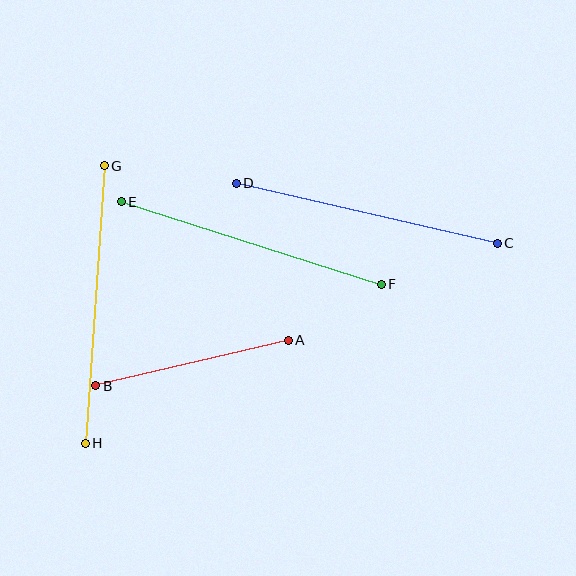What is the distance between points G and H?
The distance is approximately 278 pixels.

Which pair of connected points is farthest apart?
Points G and H are farthest apart.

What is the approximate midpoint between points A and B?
The midpoint is at approximately (192, 363) pixels.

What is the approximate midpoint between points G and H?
The midpoint is at approximately (95, 304) pixels.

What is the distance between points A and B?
The distance is approximately 198 pixels.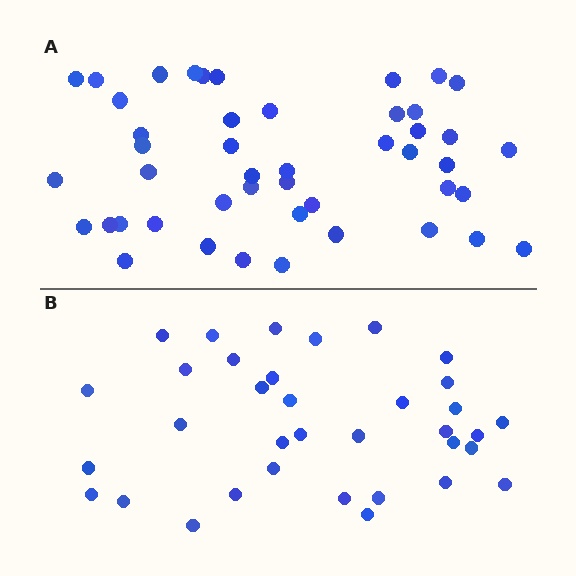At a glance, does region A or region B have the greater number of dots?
Region A (the top region) has more dots.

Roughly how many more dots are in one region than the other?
Region A has roughly 12 or so more dots than region B.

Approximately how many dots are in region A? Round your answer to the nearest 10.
About 50 dots. (The exact count is 46, which rounds to 50.)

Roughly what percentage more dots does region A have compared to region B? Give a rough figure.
About 30% more.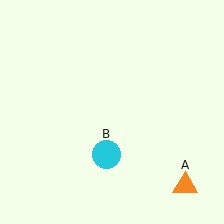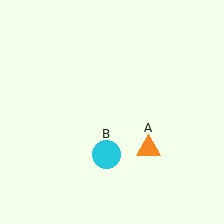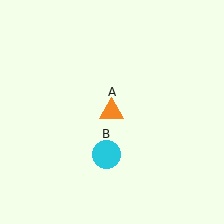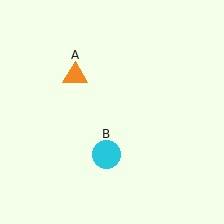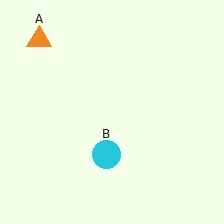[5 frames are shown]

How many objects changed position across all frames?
1 object changed position: orange triangle (object A).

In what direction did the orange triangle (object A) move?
The orange triangle (object A) moved up and to the left.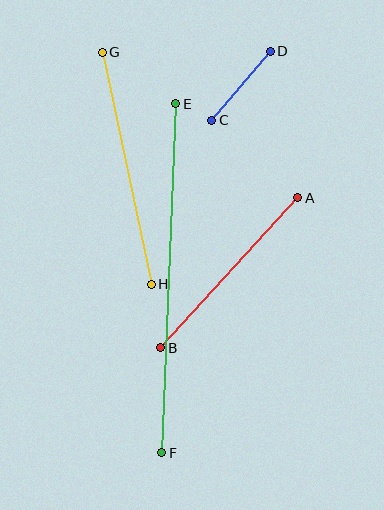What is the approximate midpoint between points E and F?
The midpoint is at approximately (169, 278) pixels.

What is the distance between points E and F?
The distance is approximately 349 pixels.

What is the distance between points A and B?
The distance is approximately 203 pixels.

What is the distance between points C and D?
The distance is approximately 90 pixels.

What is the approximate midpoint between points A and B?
The midpoint is at approximately (229, 273) pixels.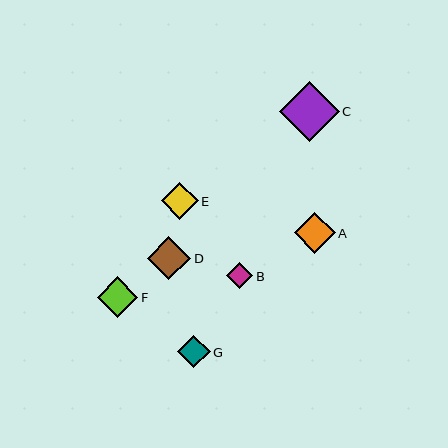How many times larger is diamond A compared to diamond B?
Diamond A is approximately 1.6 times the size of diamond B.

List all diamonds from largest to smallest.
From largest to smallest: C, D, A, F, E, G, B.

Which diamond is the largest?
Diamond C is the largest with a size of approximately 60 pixels.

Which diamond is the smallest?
Diamond B is the smallest with a size of approximately 26 pixels.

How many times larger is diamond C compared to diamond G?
Diamond C is approximately 1.9 times the size of diamond G.